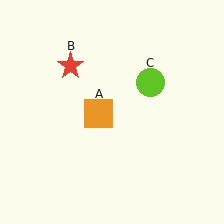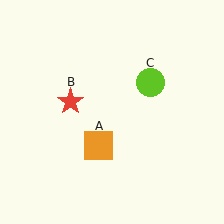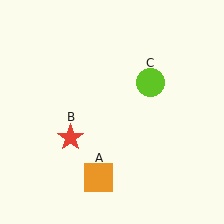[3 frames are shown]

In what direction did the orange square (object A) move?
The orange square (object A) moved down.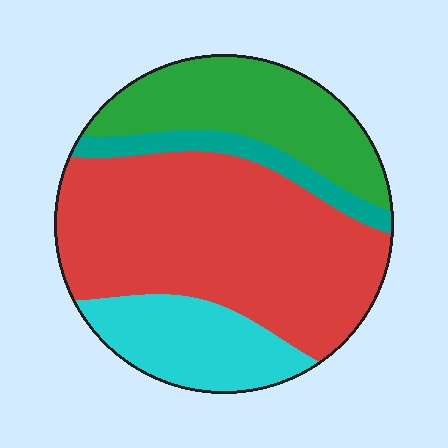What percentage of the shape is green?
Green takes up less than a quarter of the shape.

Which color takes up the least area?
Teal, at roughly 10%.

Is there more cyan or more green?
Green.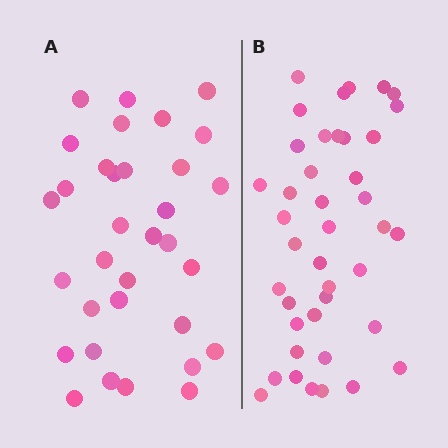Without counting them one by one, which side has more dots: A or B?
Region B (the right region) has more dots.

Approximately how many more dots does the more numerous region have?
Region B has roughly 8 or so more dots than region A.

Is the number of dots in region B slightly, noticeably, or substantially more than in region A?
Region B has only slightly more — the two regions are fairly close. The ratio is roughly 1.2 to 1.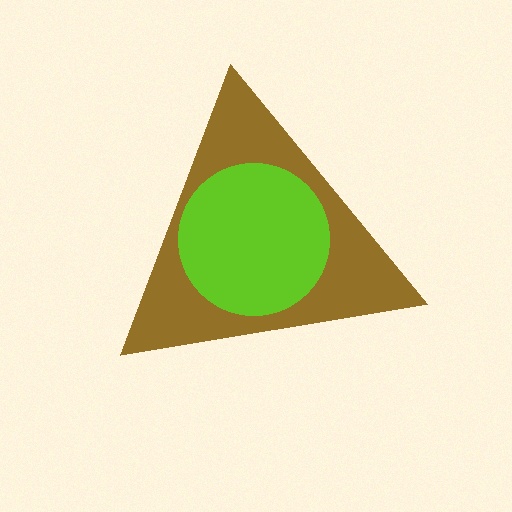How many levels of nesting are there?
2.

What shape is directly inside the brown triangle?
The lime circle.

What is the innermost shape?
The lime circle.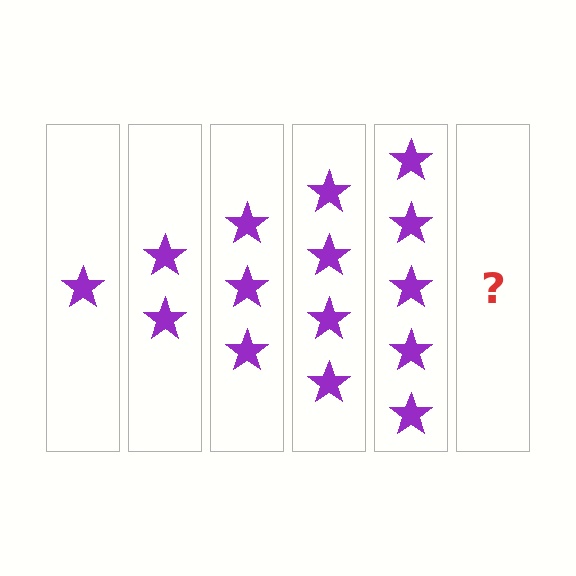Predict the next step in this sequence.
The next step is 6 stars.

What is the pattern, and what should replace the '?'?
The pattern is that each step adds one more star. The '?' should be 6 stars.